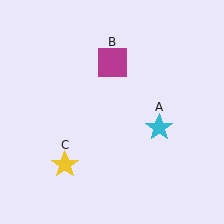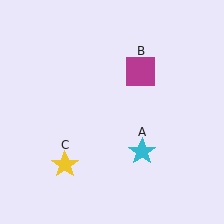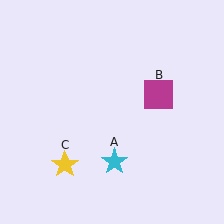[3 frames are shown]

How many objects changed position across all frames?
2 objects changed position: cyan star (object A), magenta square (object B).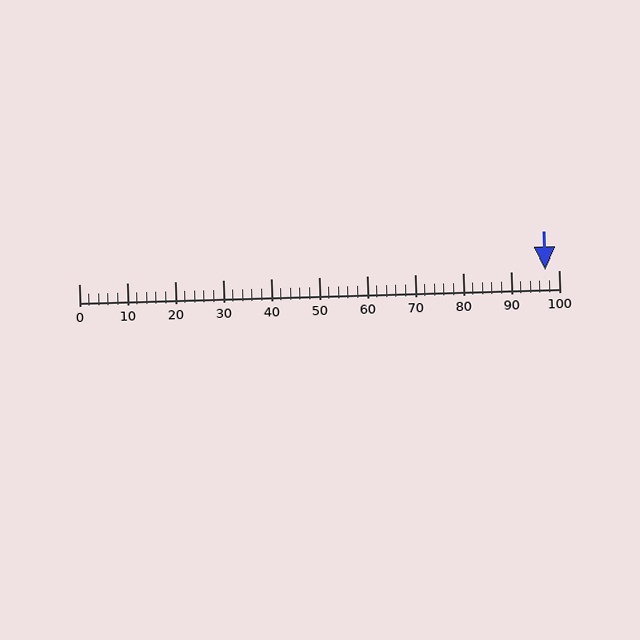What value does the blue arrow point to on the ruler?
The blue arrow points to approximately 97.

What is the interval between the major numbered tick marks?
The major tick marks are spaced 10 units apart.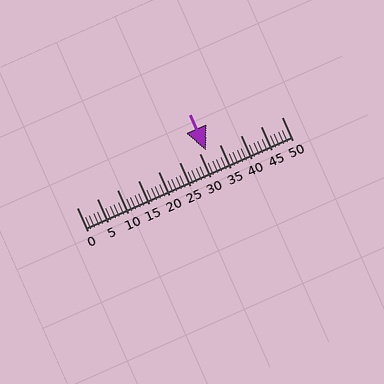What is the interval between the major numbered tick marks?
The major tick marks are spaced 5 units apart.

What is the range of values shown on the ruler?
The ruler shows values from 0 to 50.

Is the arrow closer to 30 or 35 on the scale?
The arrow is closer to 30.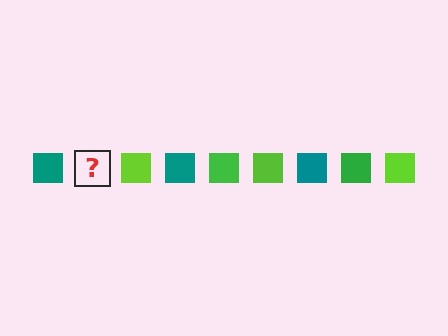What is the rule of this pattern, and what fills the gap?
The rule is that the pattern cycles through teal, green, lime squares. The gap should be filled with a green square.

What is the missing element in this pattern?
The missing element is a green square.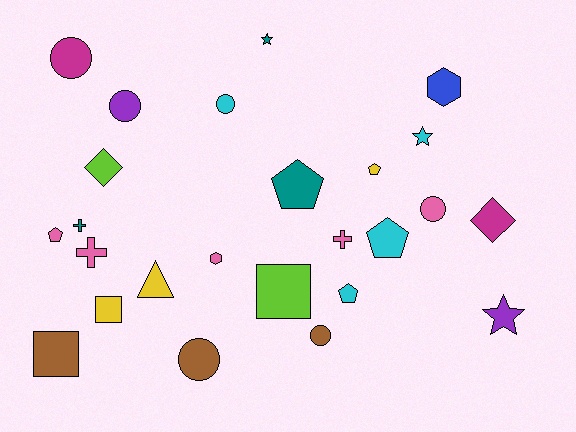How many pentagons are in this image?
There are 5 pentagons.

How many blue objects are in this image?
There is 1 blue object.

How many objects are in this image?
There are 25 objects.